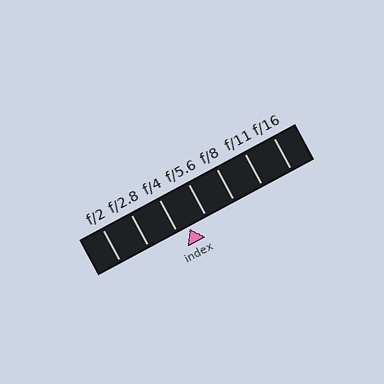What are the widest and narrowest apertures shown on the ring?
The widest aperture shown is f/2 and the narrowest is f/16.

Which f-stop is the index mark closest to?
The index mark is closest to f/4.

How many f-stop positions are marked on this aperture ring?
There are 7 f-stop positions marked.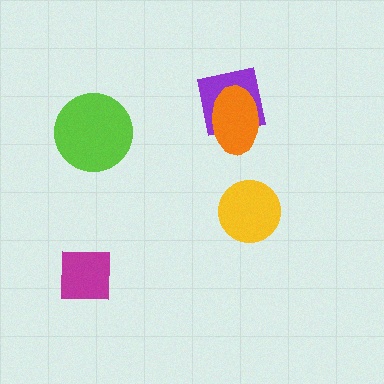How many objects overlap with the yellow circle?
0 objects overlap with the yellow circle.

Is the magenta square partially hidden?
No, no other shape covers it.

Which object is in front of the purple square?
The orange ellipse is in front of the purple square.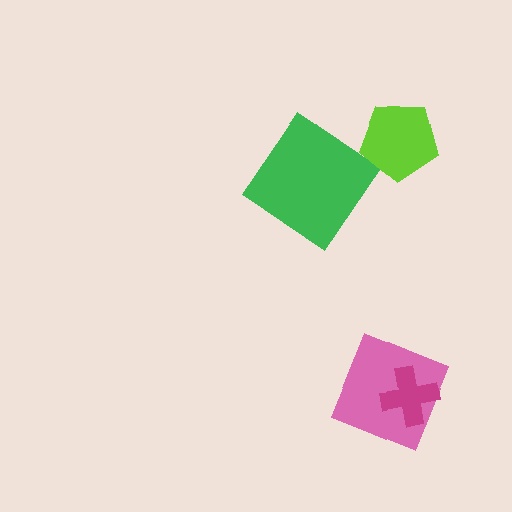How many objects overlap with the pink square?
1 object overlaps with the pink square.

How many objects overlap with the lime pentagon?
0 objects overlap with the lime pentagon.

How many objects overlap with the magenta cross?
1 object overlaps with the magenta cross.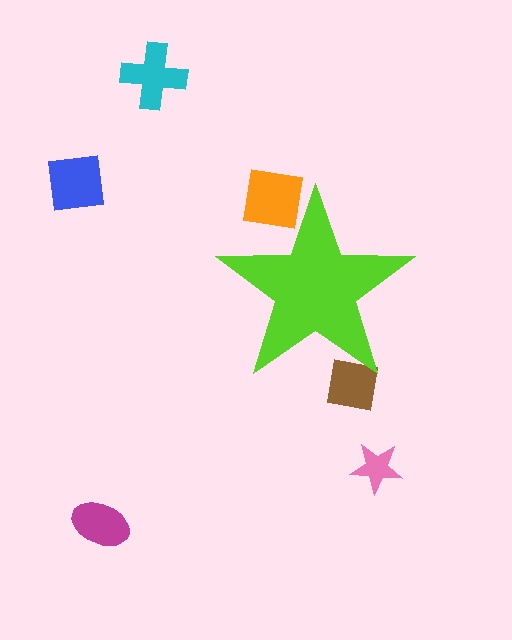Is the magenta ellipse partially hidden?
No, the magenta ellipse is fully visible.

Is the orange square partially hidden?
Yes, the orange square is partially hidden behind the lime star.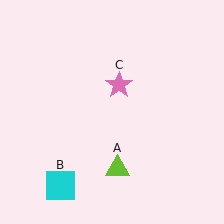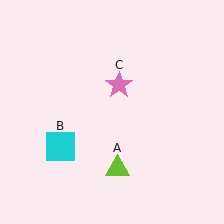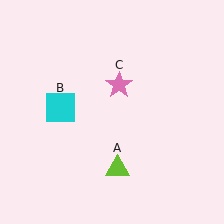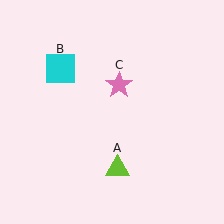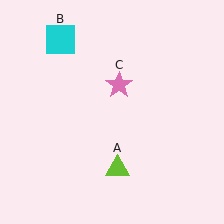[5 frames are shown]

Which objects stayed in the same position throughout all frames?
Lime triangle (object A) and pink star (object C) remained stationary.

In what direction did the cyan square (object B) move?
The cyan square (object B) moved up.